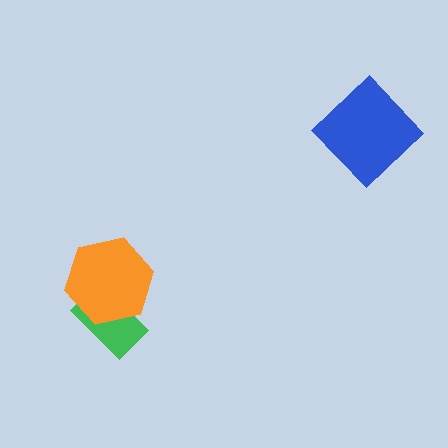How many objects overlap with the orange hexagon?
1 object overlaps with the orange hexagon.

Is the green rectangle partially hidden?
Yes, it is partially covered by another shape.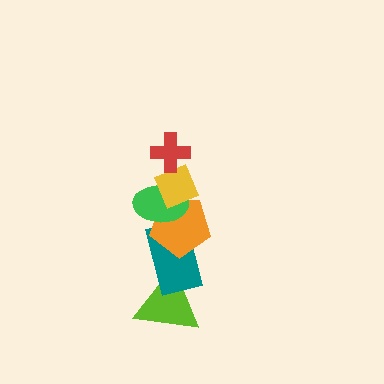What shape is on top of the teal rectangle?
The orange pentagon is on top of the teal rectangle.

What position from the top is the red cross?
The red cross is 1st from the top.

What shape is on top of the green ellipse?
The yellow diamond is on top of the green ellipse.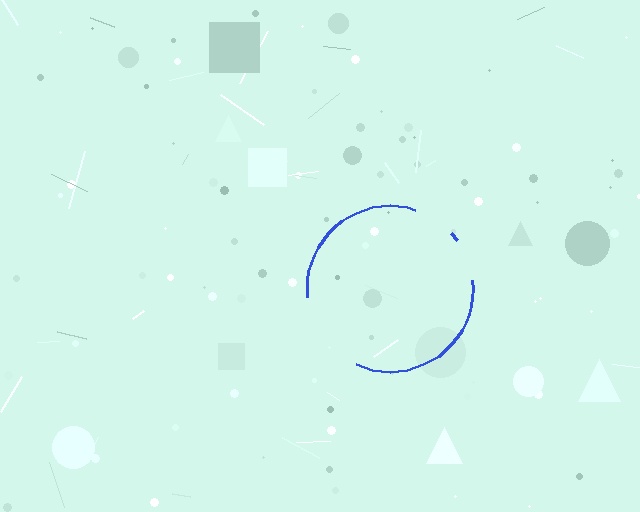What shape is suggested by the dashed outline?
The dashed outline suggests a circle.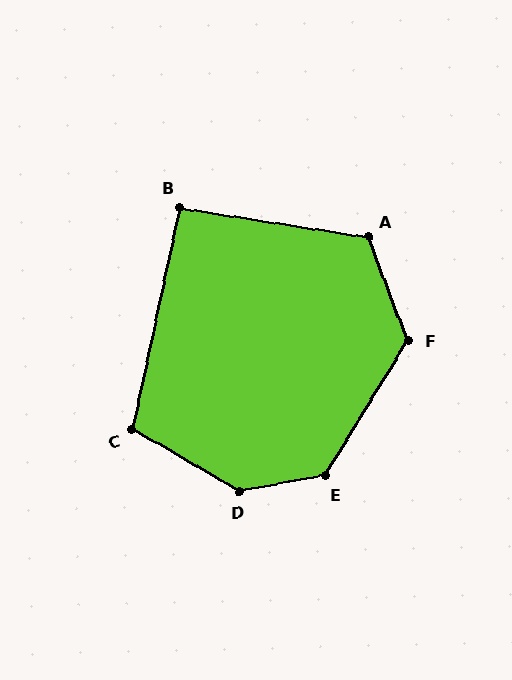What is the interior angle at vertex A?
Approximately 120 degrees (obtuse).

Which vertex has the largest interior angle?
D, at approximately 139 degrees.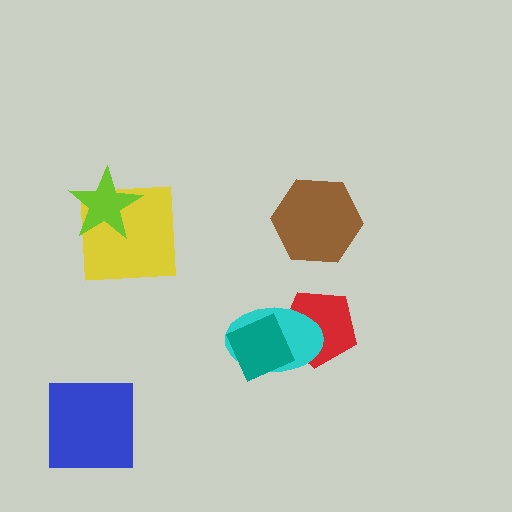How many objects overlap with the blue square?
0 objects overlap with the blue square.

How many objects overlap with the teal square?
1 object overlaps with the teal square.